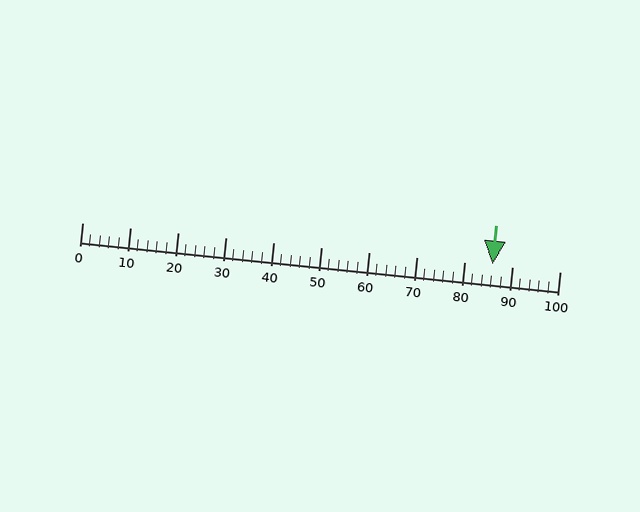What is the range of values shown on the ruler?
The ruler shows values from 0 to 100.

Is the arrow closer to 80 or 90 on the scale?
The arrow is closer to 90.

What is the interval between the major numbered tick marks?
The major tick marks are spaced 10 units apart.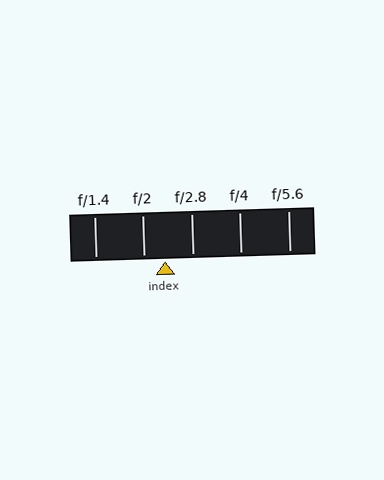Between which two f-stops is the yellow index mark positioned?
The index mark is between f/2 and f/2.8.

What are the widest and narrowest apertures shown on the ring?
The widest aperture shown is f/1.4 and the narrowest is f/5.6.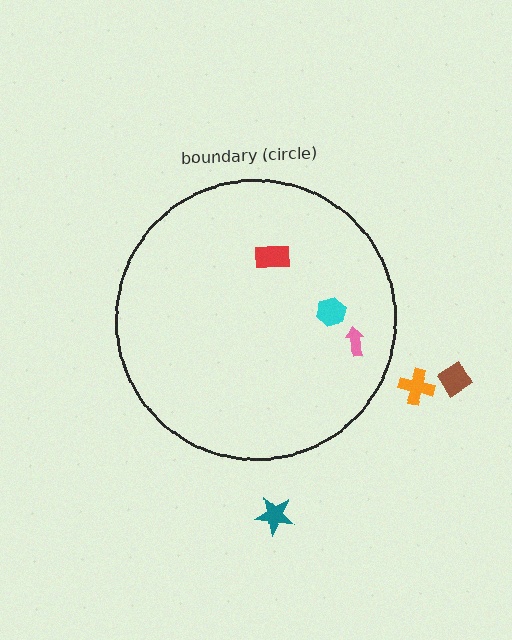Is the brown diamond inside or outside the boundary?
Outside.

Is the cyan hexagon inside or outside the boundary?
Inside.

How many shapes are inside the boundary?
3 inside, 3 outside.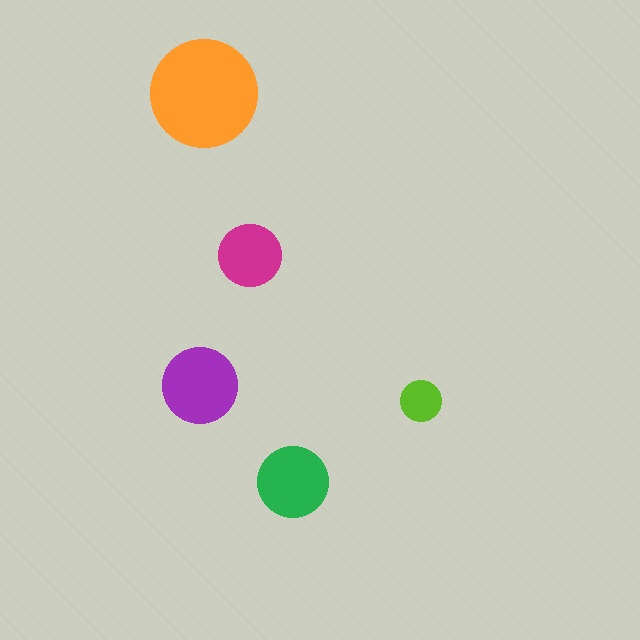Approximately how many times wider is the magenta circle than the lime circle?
About 1.5 times wider.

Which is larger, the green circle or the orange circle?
The orange one.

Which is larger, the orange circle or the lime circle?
The orange one.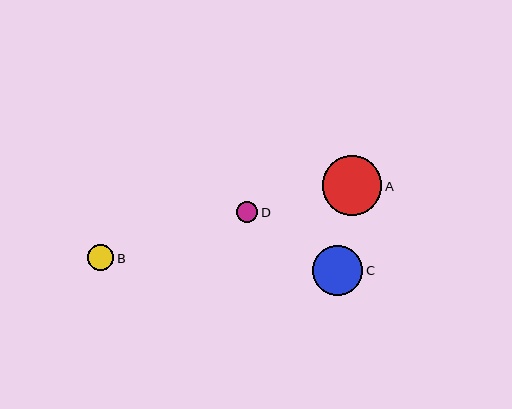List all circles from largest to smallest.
From largest to smallest: A, C, B, D.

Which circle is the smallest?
Circle D is the smallest with a size of approximately 21 pixels.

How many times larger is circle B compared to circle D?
Circle B is approximately 1.2 times the size of circle D.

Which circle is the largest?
Circle A is the largest with a size of approximately 60 pixels.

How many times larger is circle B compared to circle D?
Circle B is approximately 1.2 times the size of circle D.